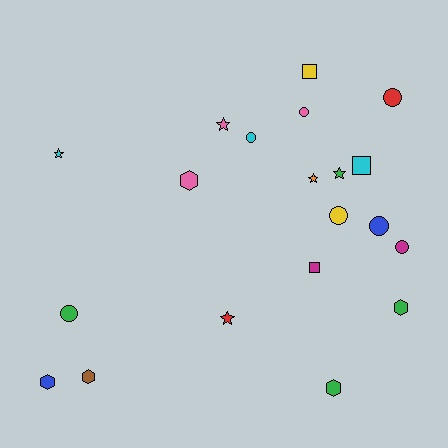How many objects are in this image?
There are 20 objects.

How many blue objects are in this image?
There are 2 blue objects.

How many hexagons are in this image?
There are 5 hexagons.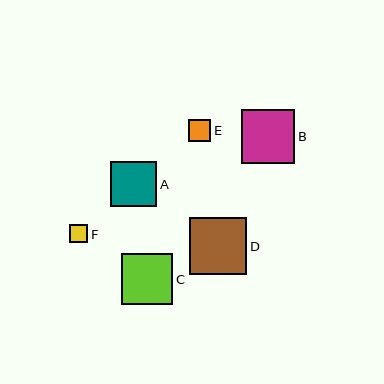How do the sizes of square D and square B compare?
Square D and square B are approximately the same size.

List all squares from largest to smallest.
From largest to smallest: D, B, C, A, E, F.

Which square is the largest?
Square D is the largest with a size of approximately 57 pixels.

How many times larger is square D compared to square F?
Square D is approximately 3.2 times the size of square F.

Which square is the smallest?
Square F is the smallest with a size of approximately 18 pixels.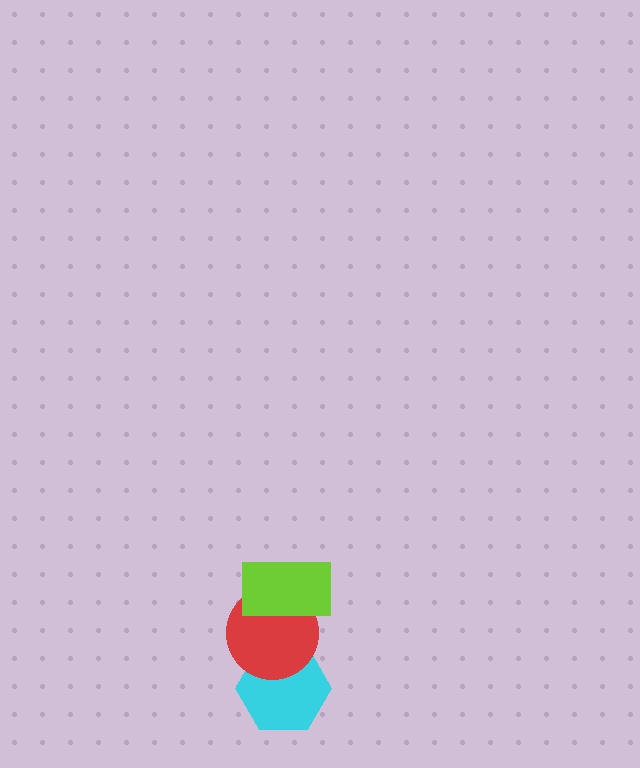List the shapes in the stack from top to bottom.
From top to bottom: the lime rectangle, the red circle, the cyan hexagon.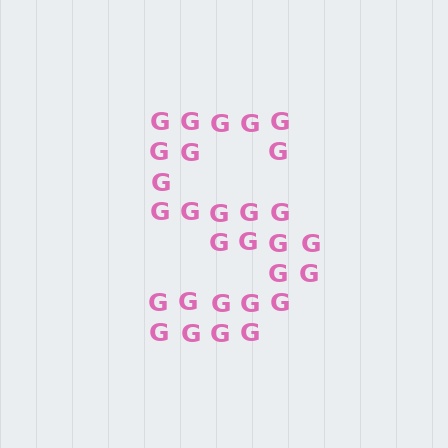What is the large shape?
The large shape is the letter S.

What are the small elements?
The small elements are letter G's.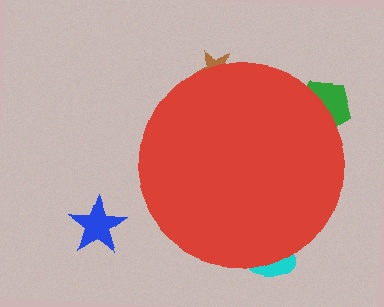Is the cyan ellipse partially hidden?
Yes, the cyan ellipse is partially hidden behind the red circle.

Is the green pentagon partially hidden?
Yes, the green pentagon is partially hidden behind the red circle.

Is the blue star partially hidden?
No, the blue star is fully visible.